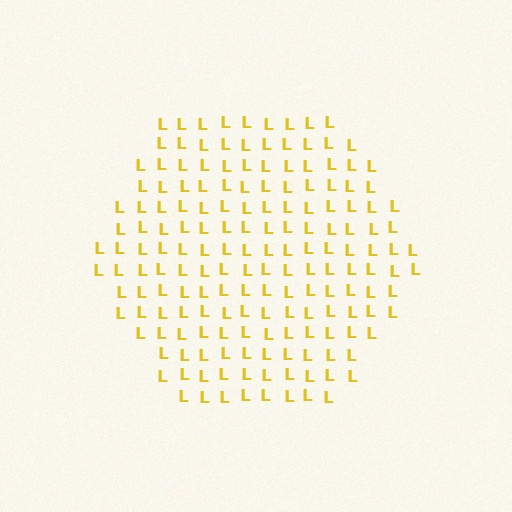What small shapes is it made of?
It is made of small letter L's.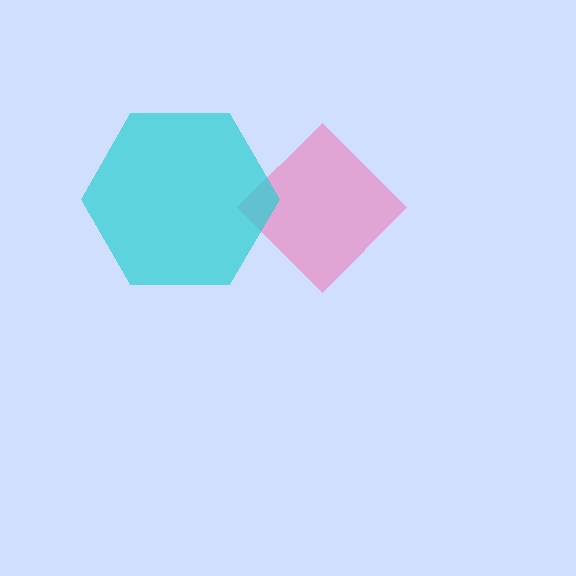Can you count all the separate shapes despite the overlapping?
Yes, there are 2 separate shapes.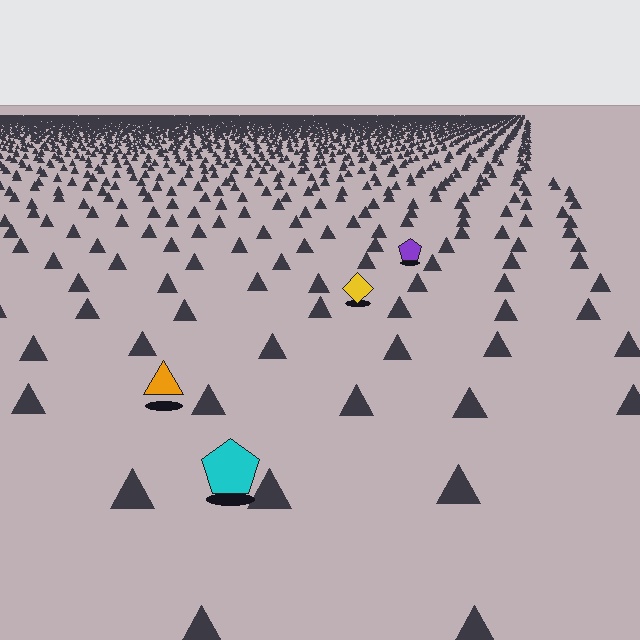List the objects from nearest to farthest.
From nearest to farthest: the cyan pentagon, the orange triangle, the yellow diamond, the purple pentagon.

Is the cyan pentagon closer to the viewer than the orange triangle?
Yes. The cyan pentagon is closer — you can tell from the texture gradient: the ground texture is coarser near it.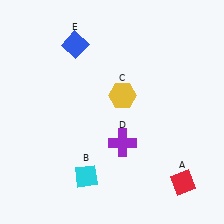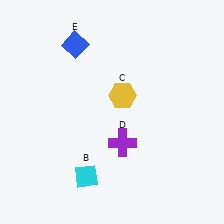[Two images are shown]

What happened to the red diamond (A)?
The red diamond (A) was removed in Image 2. It was in the bottom-right area of Image 1.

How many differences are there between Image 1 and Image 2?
There is 1 difference between the two images.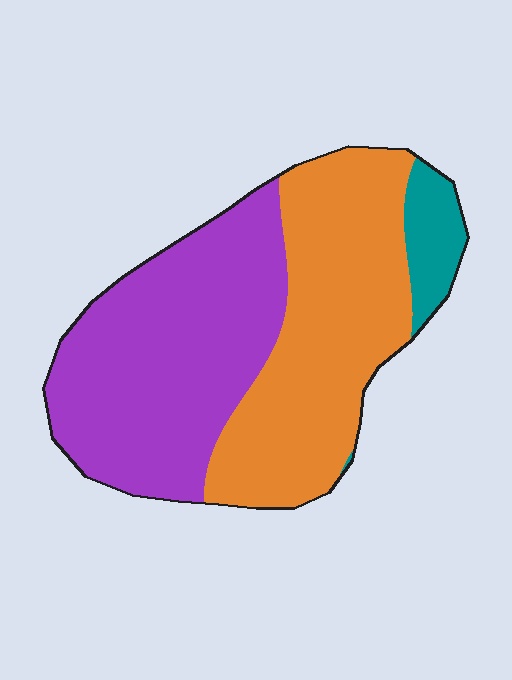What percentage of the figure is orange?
Orange covers 45% of the figure.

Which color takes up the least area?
Teal, at roughly 10%.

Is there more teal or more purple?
Purple.